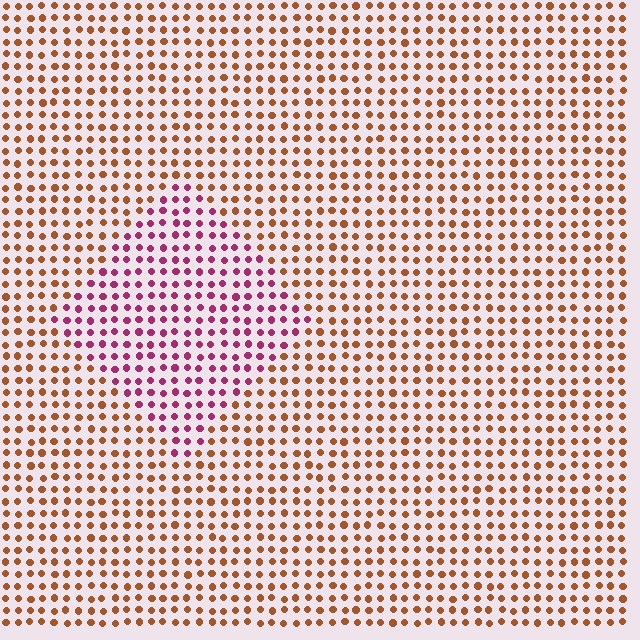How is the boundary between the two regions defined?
The boundary is defined purely by a slight shift in hue (about 55 degrees). Spacing, size, and orientation are identical on both sides.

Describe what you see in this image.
The image is filled with small brown elements in a uniform arrangement. A diamond-shaped region is visible where the elements are tinted to a slightly different hue, forming a subtle color boundary.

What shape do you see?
I see a diamond.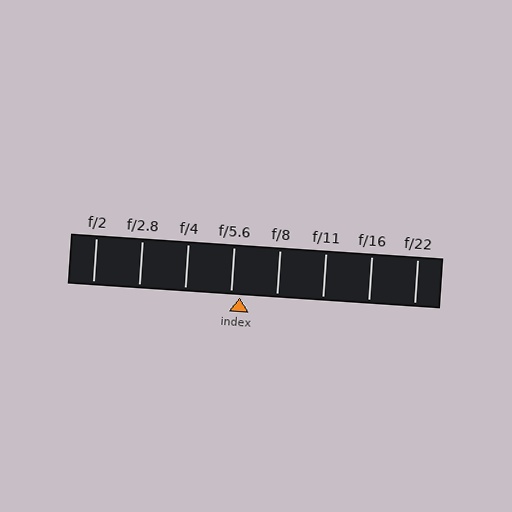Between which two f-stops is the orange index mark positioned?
The index mark is between f/5.6 and f/8.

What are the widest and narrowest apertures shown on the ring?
The widest aperture shown is f/2 and the narrowest is f/22.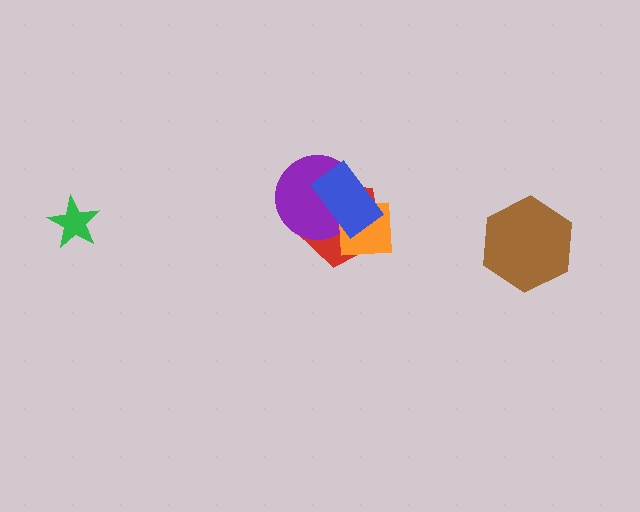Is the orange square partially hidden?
Yes, it is partially covered by another shape.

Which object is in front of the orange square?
The blue rectangle is in front of the orange square.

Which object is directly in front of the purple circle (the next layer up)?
The orange square is directly in front of the purple circle.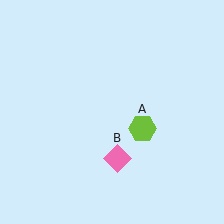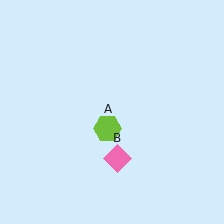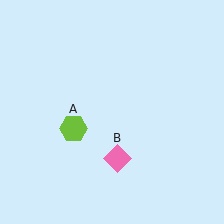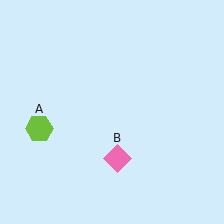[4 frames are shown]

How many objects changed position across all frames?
1 object changed position: lime hexagon (object A).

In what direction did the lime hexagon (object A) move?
The lime hexagon (object A) moved left.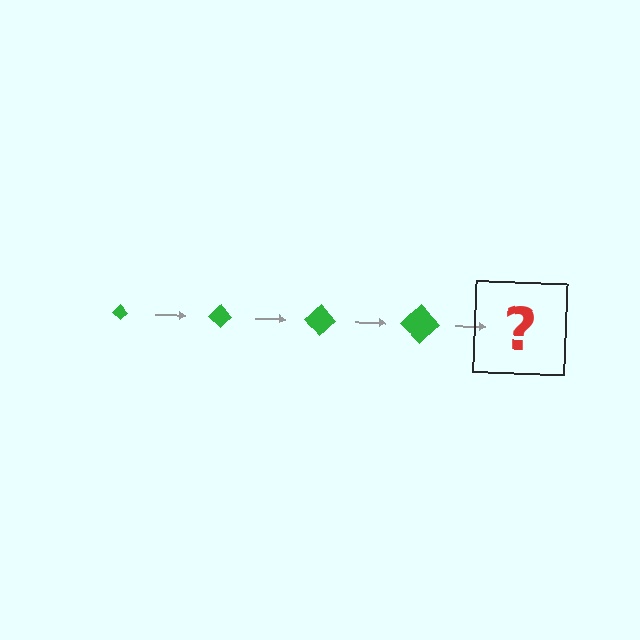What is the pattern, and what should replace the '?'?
The pattern is that the diamond gets progressively larger each step. The '?' should be a green diamond, larger than the previous one.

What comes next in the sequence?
The next element should be a green diamond, larger than the previous one.